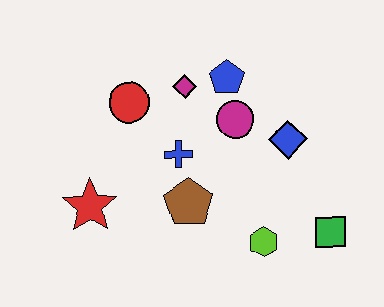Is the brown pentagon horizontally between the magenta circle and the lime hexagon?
No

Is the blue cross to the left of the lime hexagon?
Yes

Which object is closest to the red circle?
The magenta diamond is closest to the red circle.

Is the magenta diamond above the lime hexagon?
Yes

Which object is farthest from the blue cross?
The green square is farthest from the blue cross.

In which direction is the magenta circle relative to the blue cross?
The magenta circle is to the right of the blue cross.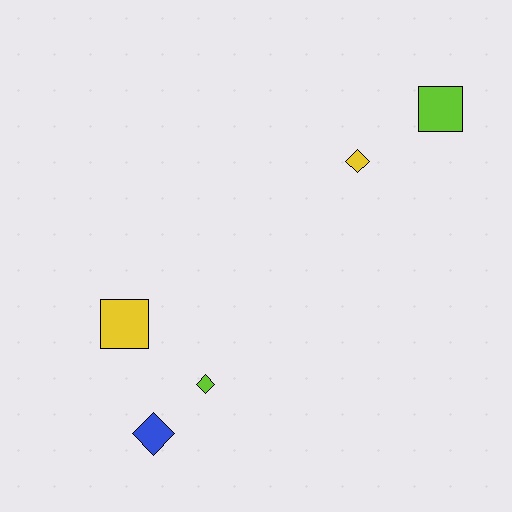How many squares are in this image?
There are 2 squares.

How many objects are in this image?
There are 5 objects.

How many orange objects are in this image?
There are no orange objects.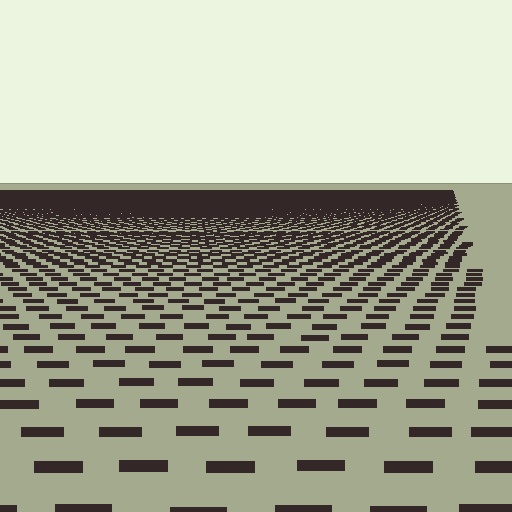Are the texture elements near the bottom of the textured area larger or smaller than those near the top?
Larger. Near the bottom, elements are closer to the viewer and appear at a bigger on-screen size.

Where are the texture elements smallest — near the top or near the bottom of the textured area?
Near the top.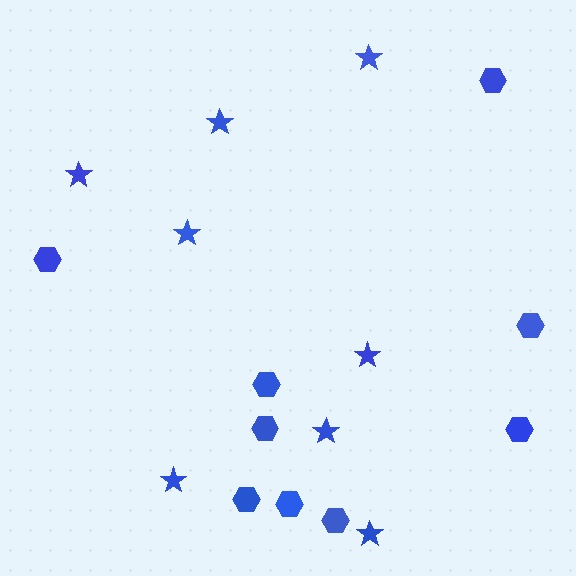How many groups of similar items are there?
There are 2 groups: one group of hexagons (9) and one group of stars (8).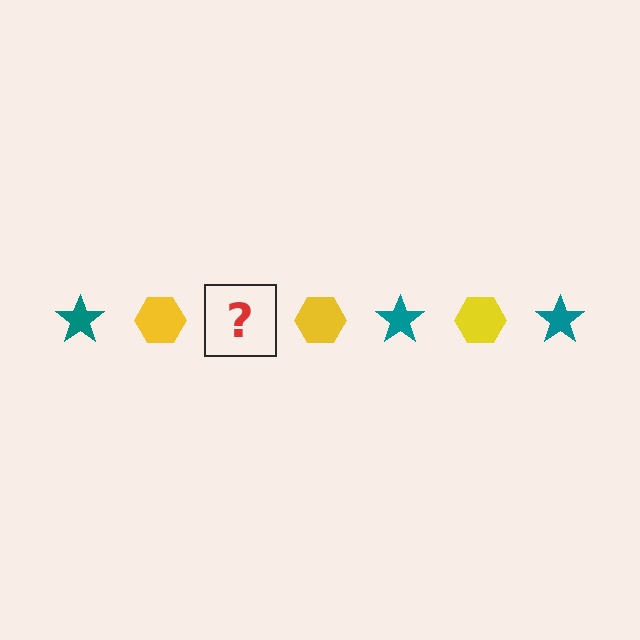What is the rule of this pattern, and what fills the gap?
The rule is that the pattern alternates between teal star and yellow hexagon. The gap should be filled with a teal star.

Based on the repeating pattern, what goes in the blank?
The blank should be a teal star.